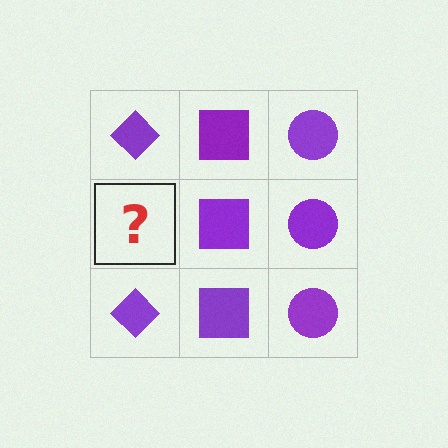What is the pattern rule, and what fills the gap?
The rule is that each column has a consistent shape. The gap should be filled with a purple diamond.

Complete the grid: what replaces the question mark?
The question mark should be replaced with a purple diamond.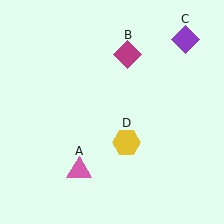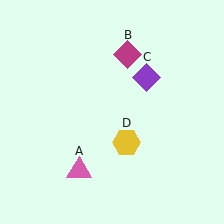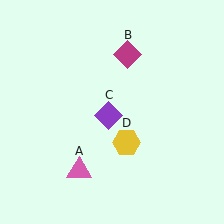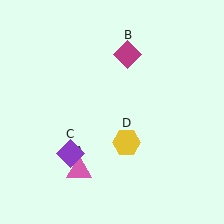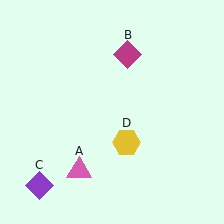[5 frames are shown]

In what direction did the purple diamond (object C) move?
The purple diamond (object C) moved down and to the left.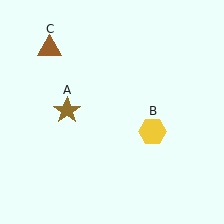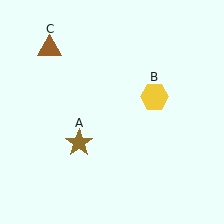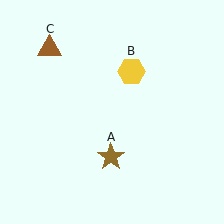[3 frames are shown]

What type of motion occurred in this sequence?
The brown star (object A), yellow hexagon (object B) rotated counterclockwise around the center of the scene.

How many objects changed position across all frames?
2 objects changed position: brown star (object A), yellow hexagon (object B).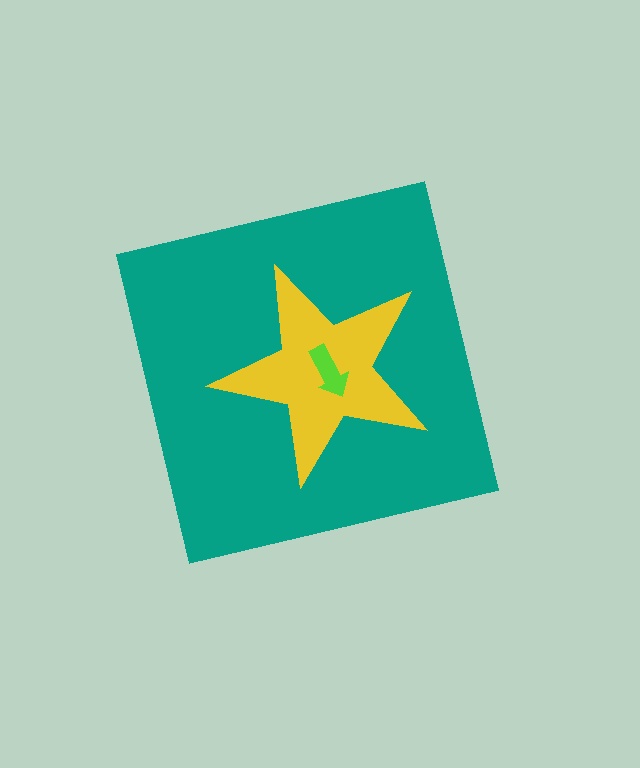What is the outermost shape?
The teal square.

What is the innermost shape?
The lime arrow.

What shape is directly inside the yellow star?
The lime arrow.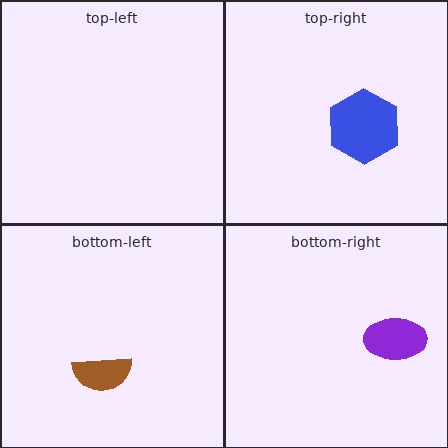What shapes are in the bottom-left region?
The brown semicircle.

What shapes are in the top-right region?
The blue hexagon.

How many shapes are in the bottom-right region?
1.